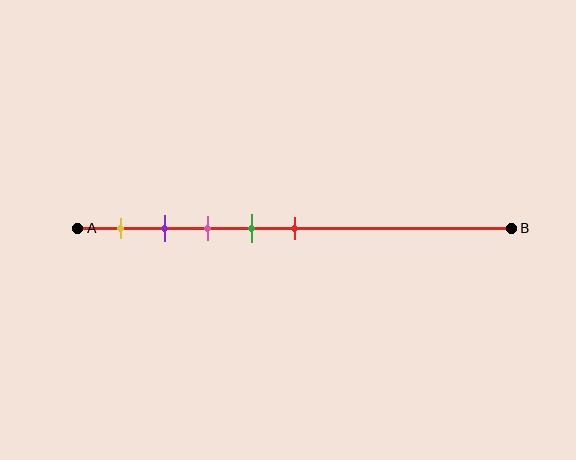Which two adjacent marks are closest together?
The purple and pink marks are the closest adjacent pair.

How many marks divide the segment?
There are 5 marks dividing the segment.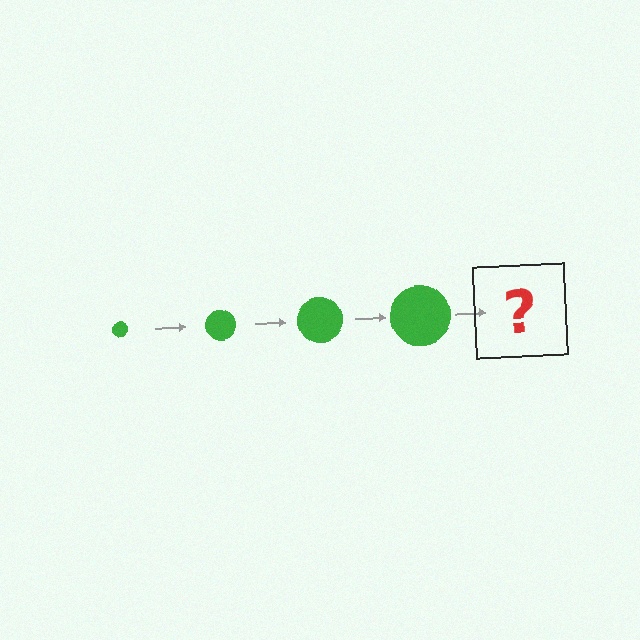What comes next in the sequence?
The next element should be a green circle, larger than the previous one.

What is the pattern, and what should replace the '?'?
The pattern is that the circle gets progressively larger each step. The '?' should be a green circle, larger than the previous one.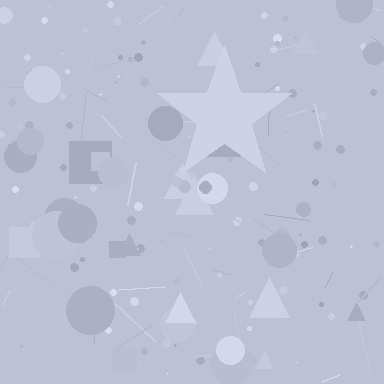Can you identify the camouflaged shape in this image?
The camouflaged shape is a star.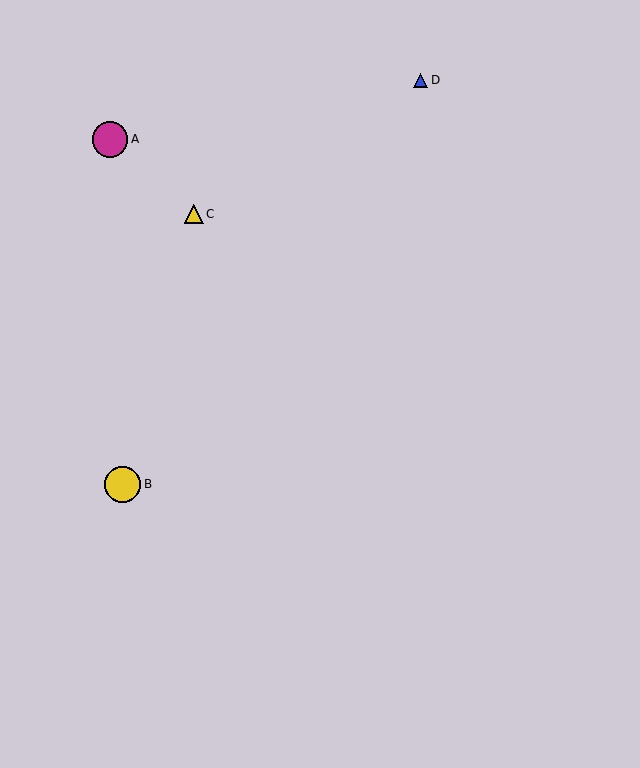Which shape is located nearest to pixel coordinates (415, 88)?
The blue triangle (labeled D) at (421, 80) is nearest to that location.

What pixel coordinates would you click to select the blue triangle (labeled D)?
Click at (421, 80) to select the blue triangle D.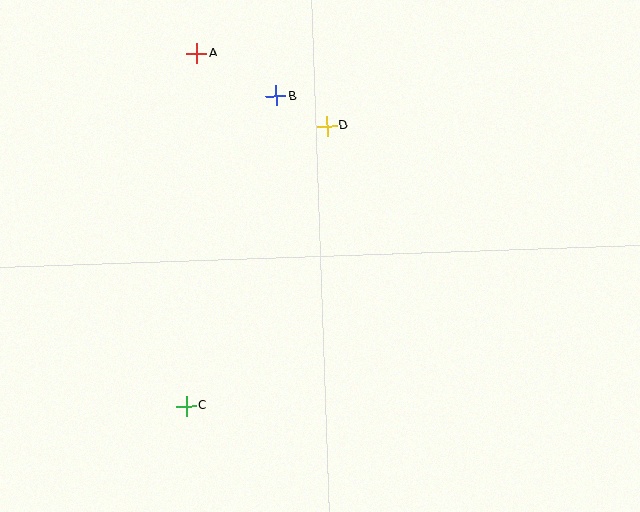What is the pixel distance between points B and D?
The distance between B and D is 58 pixels.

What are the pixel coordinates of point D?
Point D is at (327, 126).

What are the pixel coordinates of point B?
Point B is at (276, 96).